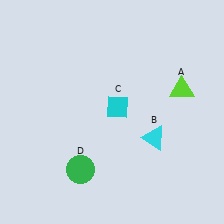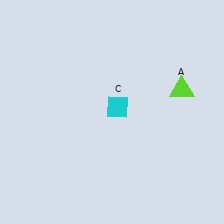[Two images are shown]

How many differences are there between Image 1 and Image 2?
There are 2 differences between the two images.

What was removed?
The cyan triangle (B), the green circle (D) were removed in Image 2.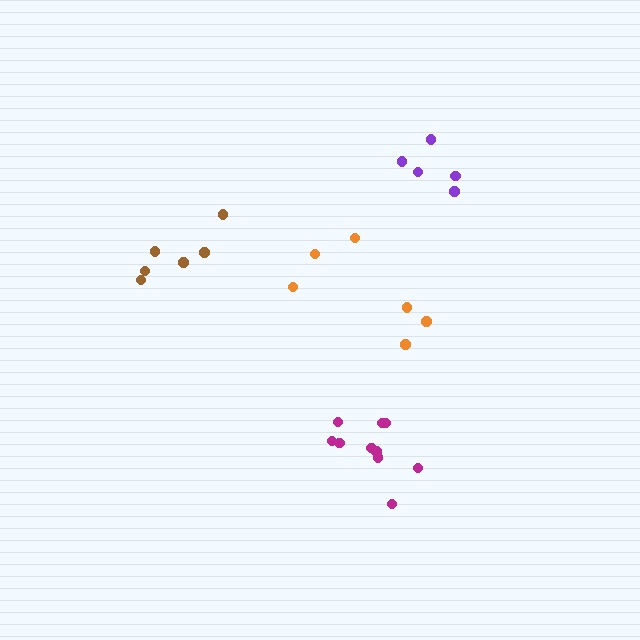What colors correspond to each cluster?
The clusters are colored: magenta, purple, brown, orange.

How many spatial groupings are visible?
There are 4 spatial groupings.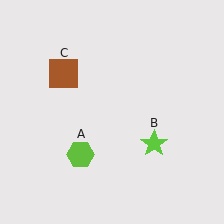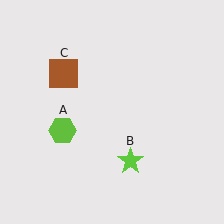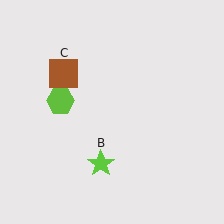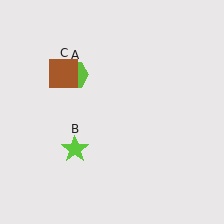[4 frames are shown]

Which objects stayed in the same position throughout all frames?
Brown square (object C) remained stationary.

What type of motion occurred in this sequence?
The lime hexagon (object A), lime star (object B) rotated clockwise around the center of the scene.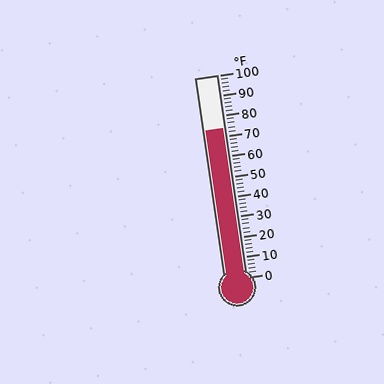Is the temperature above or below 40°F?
The temperature is above 40°F.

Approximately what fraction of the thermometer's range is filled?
The thermometer is filled to approximately 75% of its range.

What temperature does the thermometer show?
The thermometer shows approximately 74°F.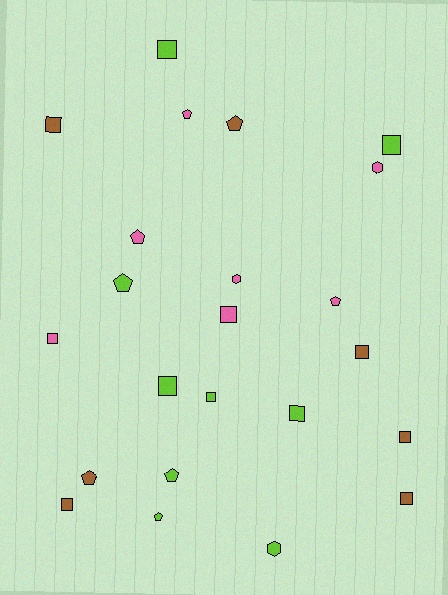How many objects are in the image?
There are 23 objects.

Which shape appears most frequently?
Square, with 12 objects.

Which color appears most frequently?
Lime, with 9 objects.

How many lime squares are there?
There are 5 lime squares.